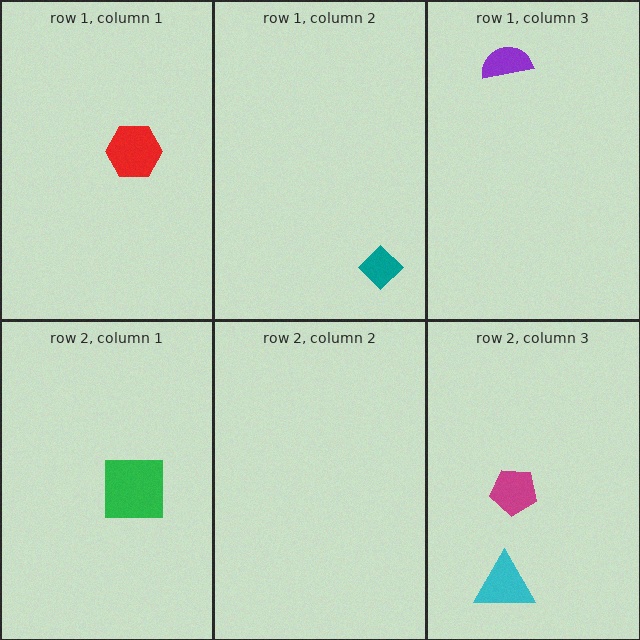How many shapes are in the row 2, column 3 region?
2.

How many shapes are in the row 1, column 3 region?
1.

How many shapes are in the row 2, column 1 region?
1.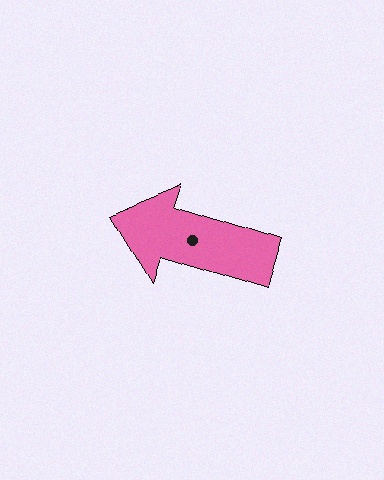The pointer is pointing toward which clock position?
Roughly 10 o'clock.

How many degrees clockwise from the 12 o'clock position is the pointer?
Approximately 288 degrees.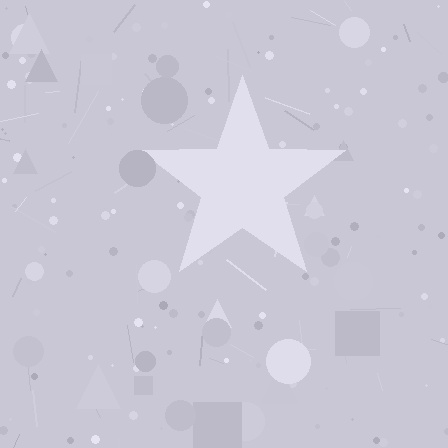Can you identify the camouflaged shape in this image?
The camouflaged shape is a star.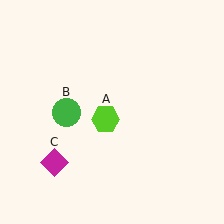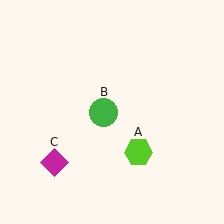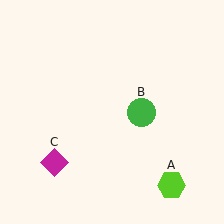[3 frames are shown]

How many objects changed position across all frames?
2 objects changed position: lime hexagon (object A), green circle (object B).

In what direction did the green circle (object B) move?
The green circle (object B) moved right.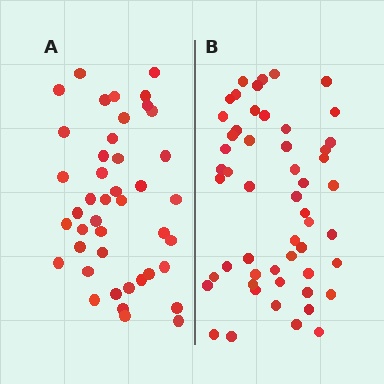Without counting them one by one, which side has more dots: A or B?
Region B (the right region) has more dots.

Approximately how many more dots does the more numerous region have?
Region B has roughly 10 or so more dots than region A.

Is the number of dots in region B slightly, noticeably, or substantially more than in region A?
Region B has only slightly more — the two regions are fairly close. The ratio is roughly 1.2 to 1.